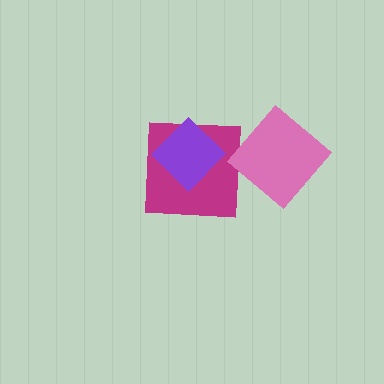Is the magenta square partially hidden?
Yes, it is partially covered by another shape.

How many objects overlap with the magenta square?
1 object overlaps with the magenta square.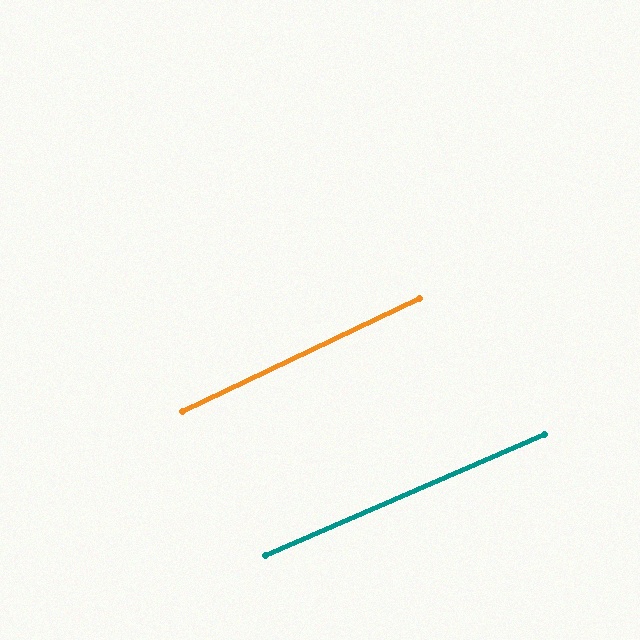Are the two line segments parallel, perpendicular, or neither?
Parallel — their directions differ by only 1.9°.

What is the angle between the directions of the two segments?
Approximately 2 degrees.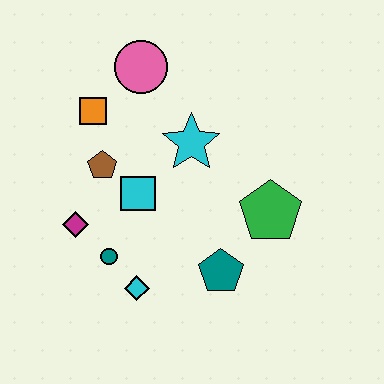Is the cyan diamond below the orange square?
Yes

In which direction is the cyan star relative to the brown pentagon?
The cyan star is to the right of the brown pentagon.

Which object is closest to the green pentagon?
The teal pentagon is closest to the green pentagon.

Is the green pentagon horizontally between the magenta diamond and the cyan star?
No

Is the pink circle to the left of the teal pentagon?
Yes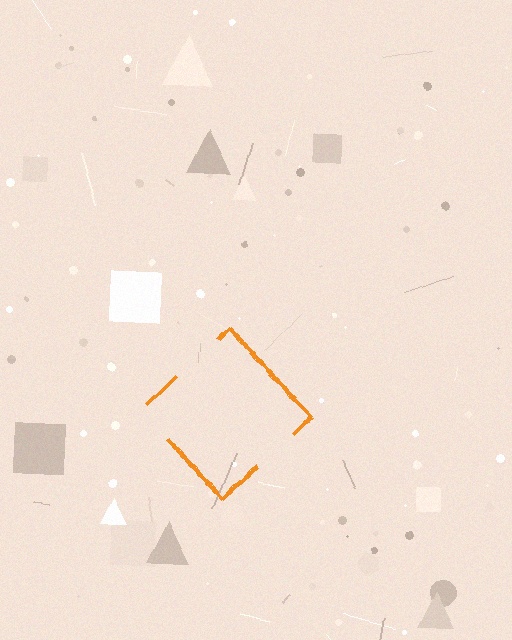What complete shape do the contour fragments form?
The contour fragments form a diamond.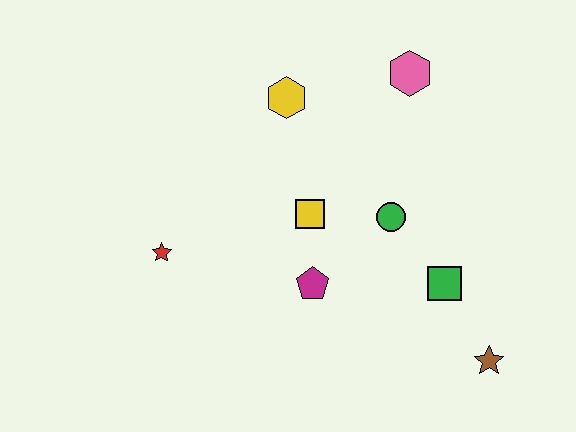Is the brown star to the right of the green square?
Yes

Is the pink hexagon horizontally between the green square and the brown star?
No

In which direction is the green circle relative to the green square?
The green circle is above the green square.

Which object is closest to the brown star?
The green square is closest to the brown star.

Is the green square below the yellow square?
Yes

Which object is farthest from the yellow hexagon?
The brown star is farthest from the yellow hexagon.